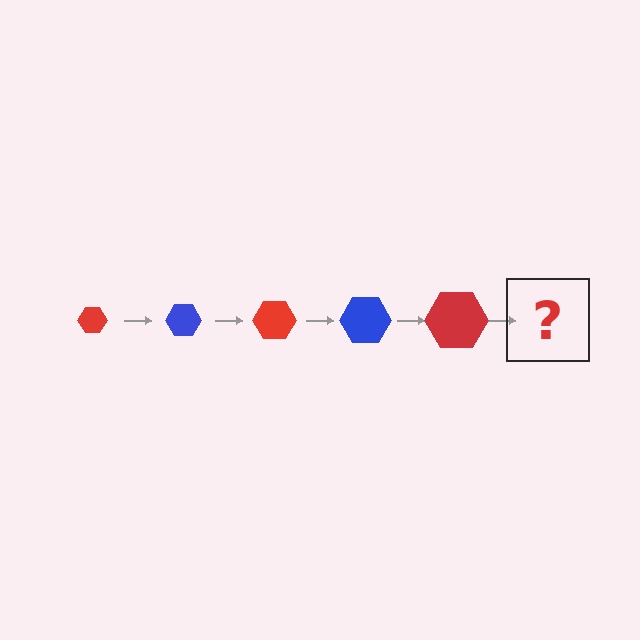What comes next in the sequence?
The next element should be a blue hexagon, larger than the previous one.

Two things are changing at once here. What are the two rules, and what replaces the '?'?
The two rules are that the hexagon grows larger each step and the color cycles through red and blue. The '?' should be a blue hexagon, larger than the previous one.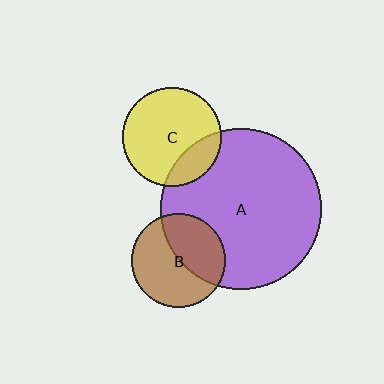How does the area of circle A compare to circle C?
Approximately 2.7 times.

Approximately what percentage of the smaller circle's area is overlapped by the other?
Approximately 45%.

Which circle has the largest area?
Circle A (purple).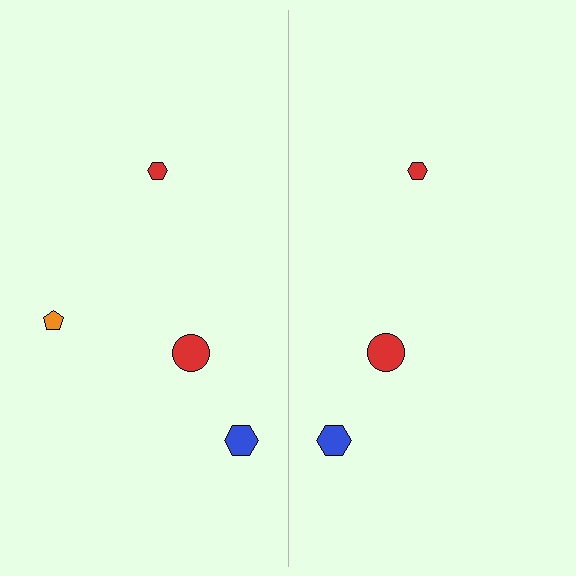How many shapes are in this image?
There are 7 shapes in this image.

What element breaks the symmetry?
A orange pentagon is missing from the right side.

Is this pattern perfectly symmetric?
No, the pattern is not perfectly symmetric. A orange pentagon is missing from the right side.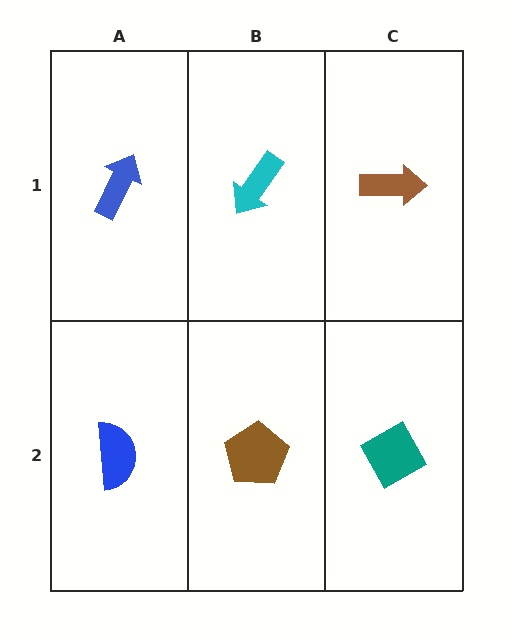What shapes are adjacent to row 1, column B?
A brown pentagon (row 2, column B), a blue arrow (row 1, column A), a brown arrow (row 1, column C).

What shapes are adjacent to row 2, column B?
A cyan arrow (row 1, column B), a blue semicircle (row 2, column A), a teal diamond (row 2, column C).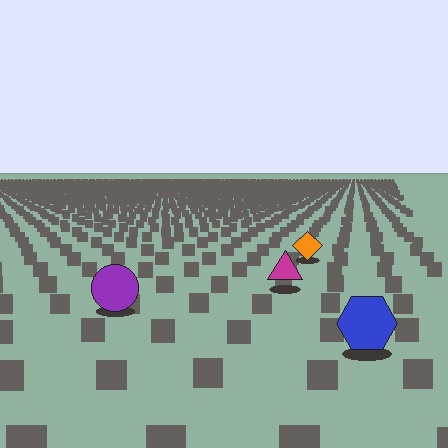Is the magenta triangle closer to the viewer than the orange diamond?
Yes. The magenta triangle is closer — you can tell from the texture gradient: the ground texture is coarser near it.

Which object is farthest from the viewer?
The orange diamond is farthest from the viewer. It appears smaller and the ground texture around it is denser.